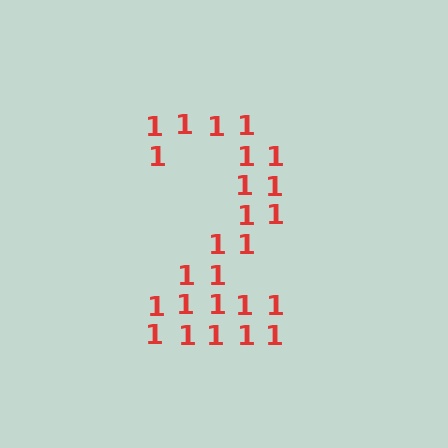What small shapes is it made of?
It is made of small digit 1's.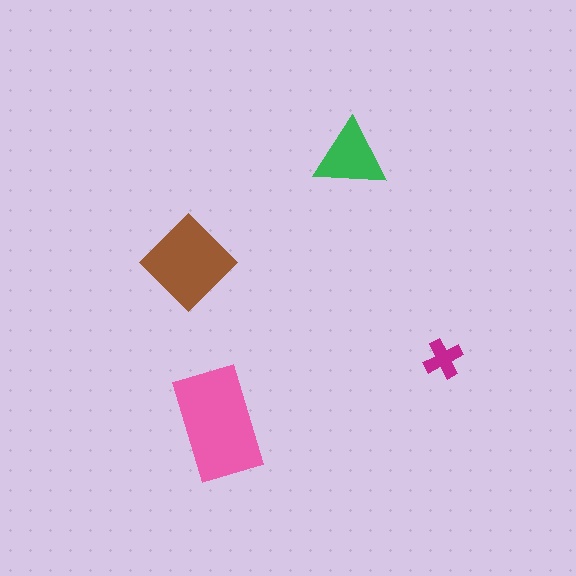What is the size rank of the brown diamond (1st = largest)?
2nd.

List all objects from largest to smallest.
The pink rectangle, the brown diamond, the green triangle, the magenta cross.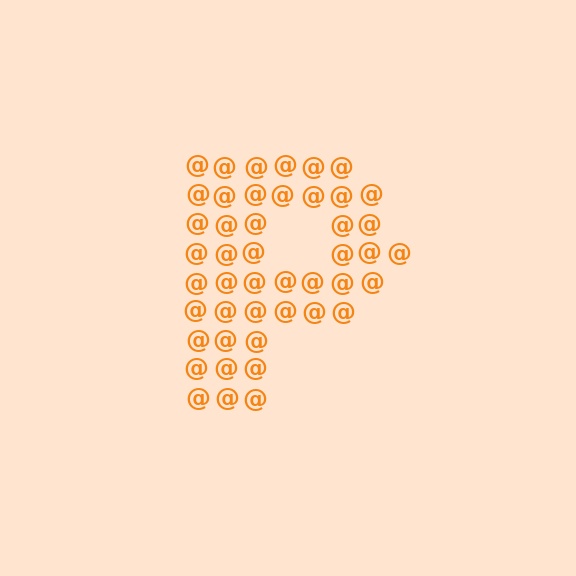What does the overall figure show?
The overall figure shows the letter P.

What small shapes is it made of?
It is made of small at signs.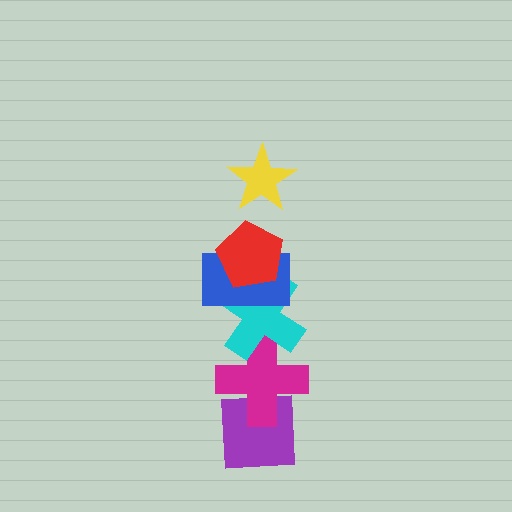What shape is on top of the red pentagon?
The yellow star is on top of the red pentagon.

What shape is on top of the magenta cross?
The cyan cross is on top of the magenta cross.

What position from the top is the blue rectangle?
The blue rectangle is 3rd from the top.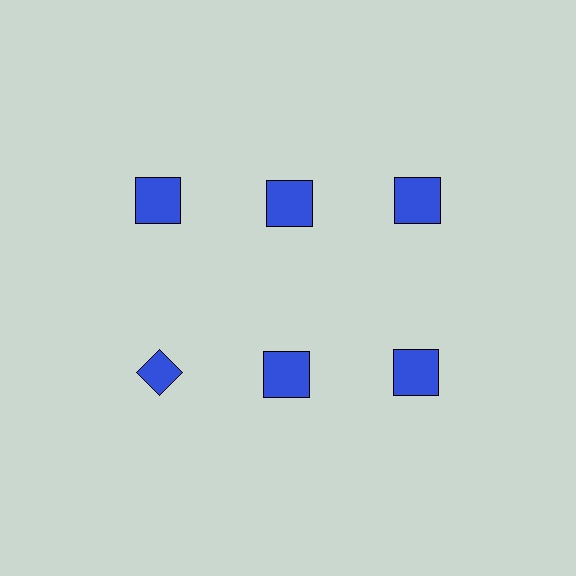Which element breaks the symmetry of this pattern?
The blue diamond in the second row, leftmost column breaks the symmetry. All other shapes are blue squares.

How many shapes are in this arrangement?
There are 6 shapes arranged in a grid pattern.